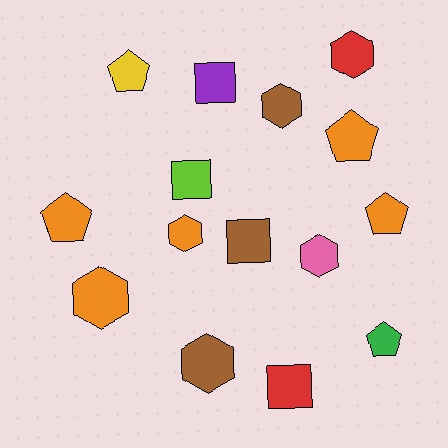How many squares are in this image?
There are 4 squares.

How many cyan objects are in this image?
There are no cyan objects.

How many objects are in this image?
There are 15 objects.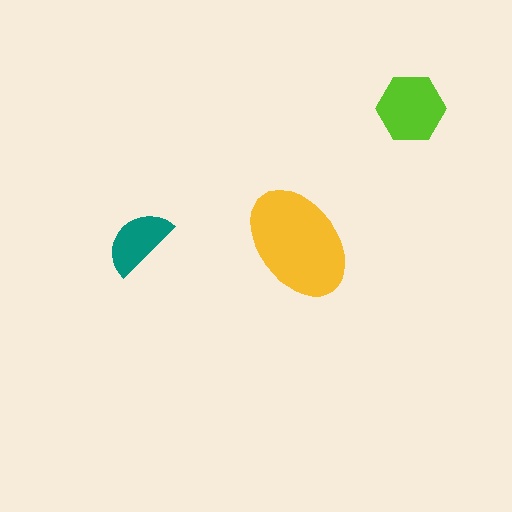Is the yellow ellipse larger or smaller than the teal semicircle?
Larger.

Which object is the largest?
The yellow ellipse.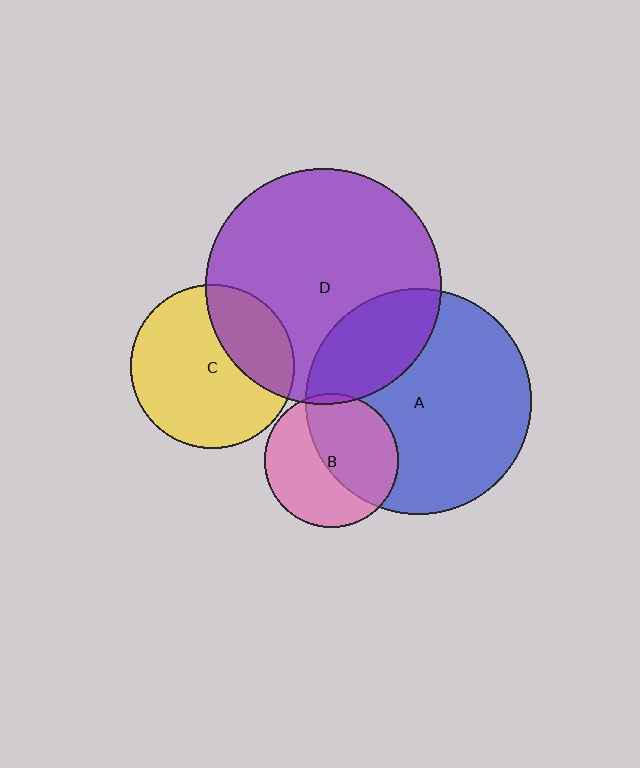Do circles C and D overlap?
Yes.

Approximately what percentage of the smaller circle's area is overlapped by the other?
Approximately 30%.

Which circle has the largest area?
Circle D (purple).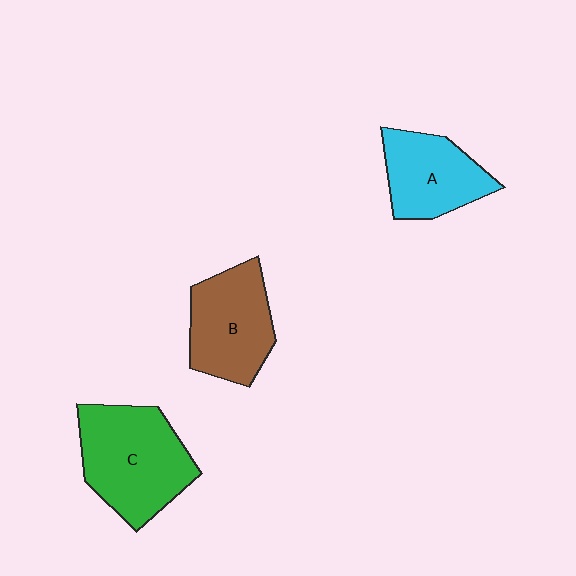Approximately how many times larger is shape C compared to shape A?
Approximately 1.4 times.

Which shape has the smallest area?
Shape A (cyan).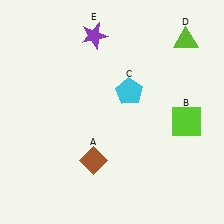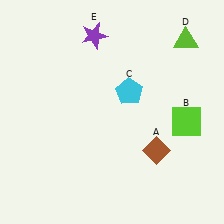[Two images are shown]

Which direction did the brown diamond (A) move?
The brown diamond (A) moved right.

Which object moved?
The brown diamond (A) moved right.